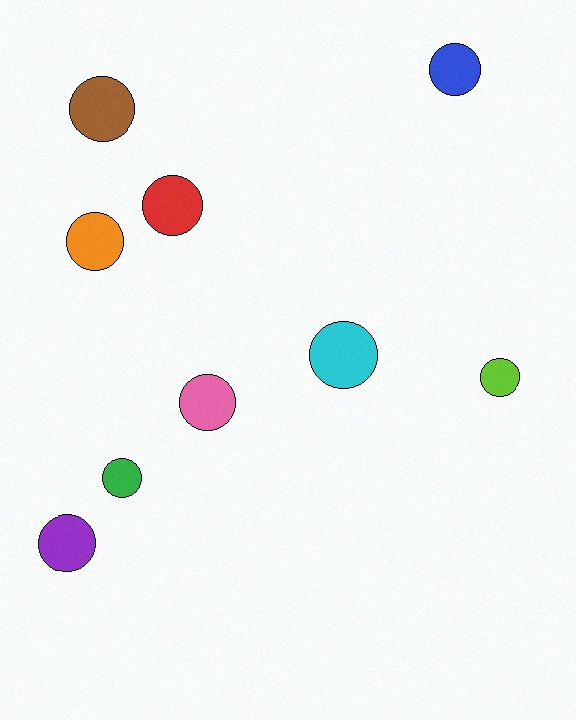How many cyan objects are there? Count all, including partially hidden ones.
There is 1 cyan object.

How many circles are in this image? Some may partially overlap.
There are 9 circles.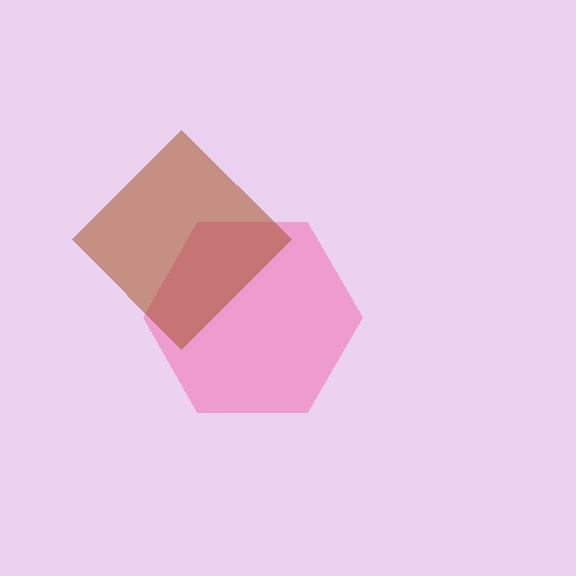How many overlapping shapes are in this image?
There are 2 overlapping shapes in the image.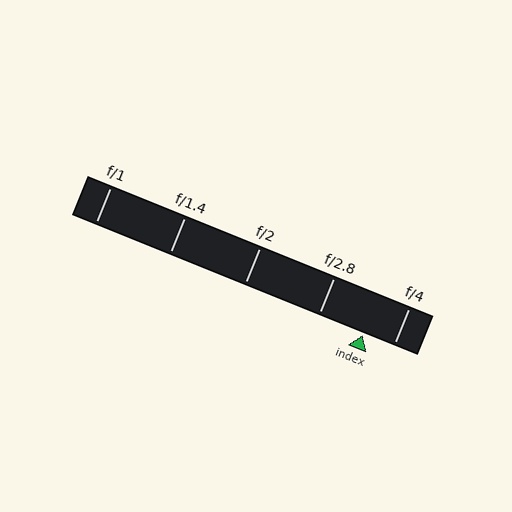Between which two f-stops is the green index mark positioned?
The index mark is between f/2.8 and f/4.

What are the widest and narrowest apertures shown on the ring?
The widest aperture shown is f/1 and the narrowest is f/4.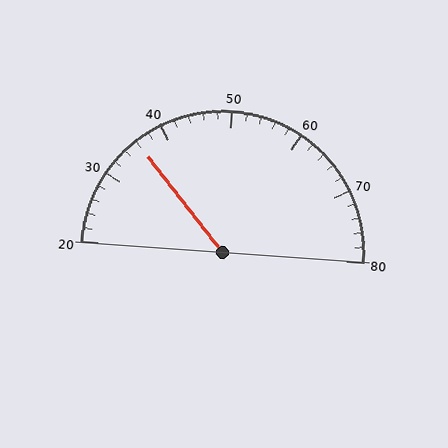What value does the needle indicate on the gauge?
The needle indicates approximately 36.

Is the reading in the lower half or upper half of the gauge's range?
The reading is in the lower half of the range (20 to 80).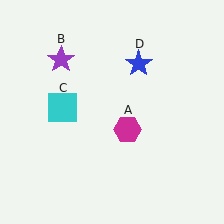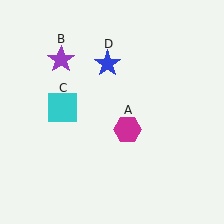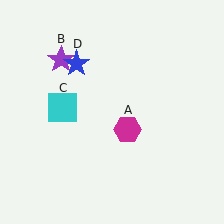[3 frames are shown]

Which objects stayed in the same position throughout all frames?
Magenta hexagon (object A) and purple star (object B) and cyan square (object C) remained stationary.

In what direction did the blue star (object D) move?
The blue star (object D) moved left.